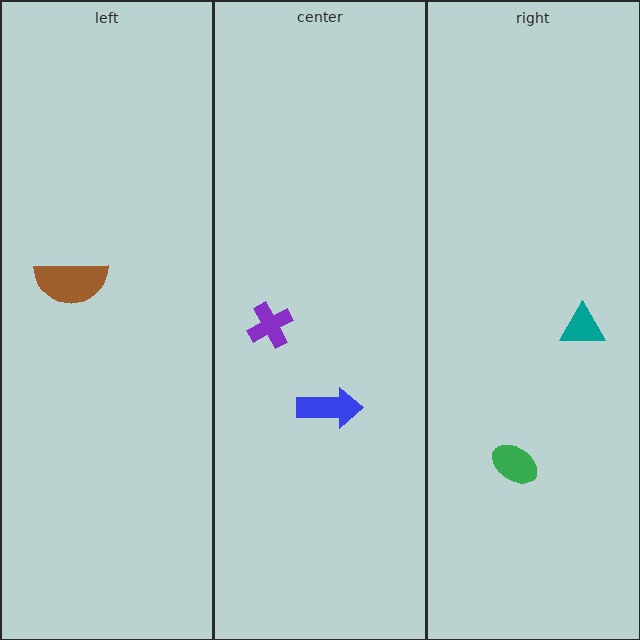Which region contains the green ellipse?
The right region.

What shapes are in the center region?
The purple cross, the blue arrow.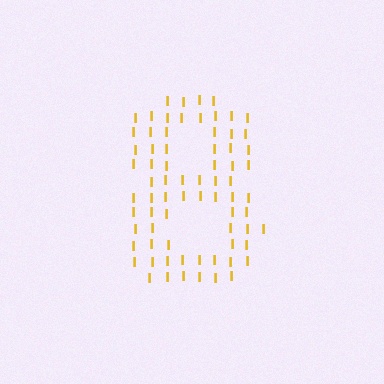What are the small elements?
The small elements are letter I's.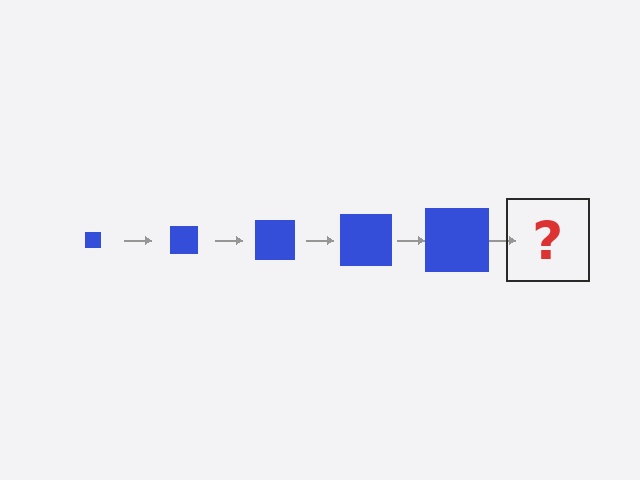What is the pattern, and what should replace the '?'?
The pattern is that the square gets progressively larger each step. The '?' should be a blue square, larger than the previous one.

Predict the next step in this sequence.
The next step is a blue square, larger than the previous one.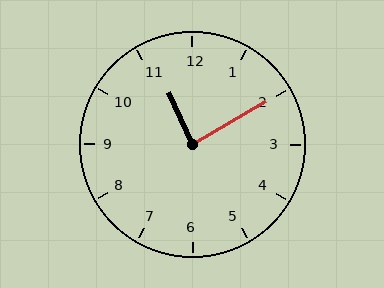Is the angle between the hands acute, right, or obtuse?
It is right.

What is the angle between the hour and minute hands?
Approximately 85 degrees.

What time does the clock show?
11:10.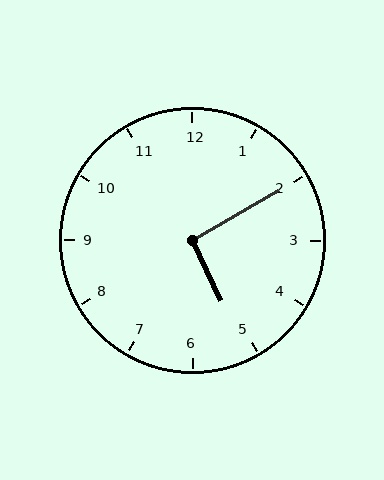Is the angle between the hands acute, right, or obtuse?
It is right.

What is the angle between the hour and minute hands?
Approximately 95 degrees.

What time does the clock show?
5:10.